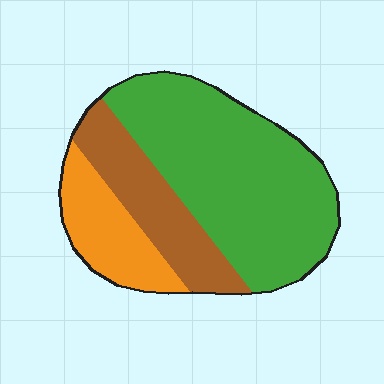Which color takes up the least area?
Orange, at roughly 20%.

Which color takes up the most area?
Green, at roughly 60%.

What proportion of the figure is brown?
Brown takes up about one quarter (1/4) of the figure.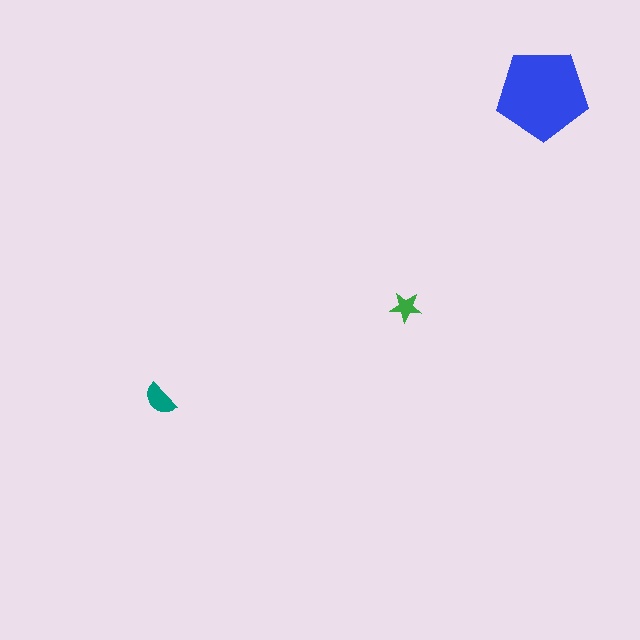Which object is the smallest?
The green star.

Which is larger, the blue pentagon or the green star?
The blue pentagon.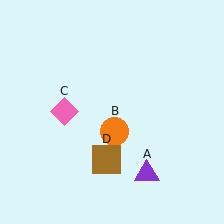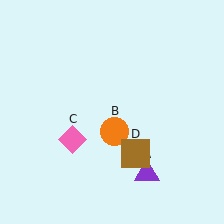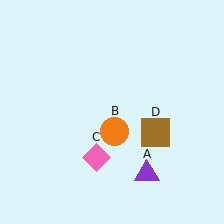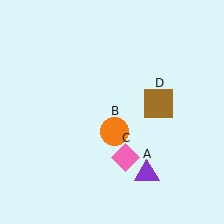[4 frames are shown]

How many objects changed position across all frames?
2 objects changed position: pink diamond (object C), brown square (object D).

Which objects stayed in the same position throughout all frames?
Purple triangle (object A) and orange circle (object B) remained stationary.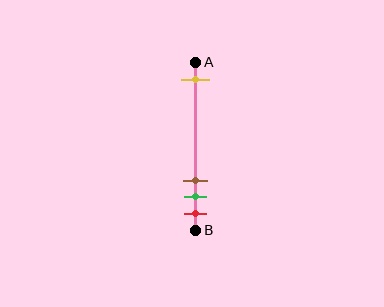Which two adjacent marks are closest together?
The green and red marks are the closest adjacent pair.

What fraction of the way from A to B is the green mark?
The green mark is approximately 80% (0.8) of the way from A to B.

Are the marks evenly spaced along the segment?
No, the marks are not evenly spaced.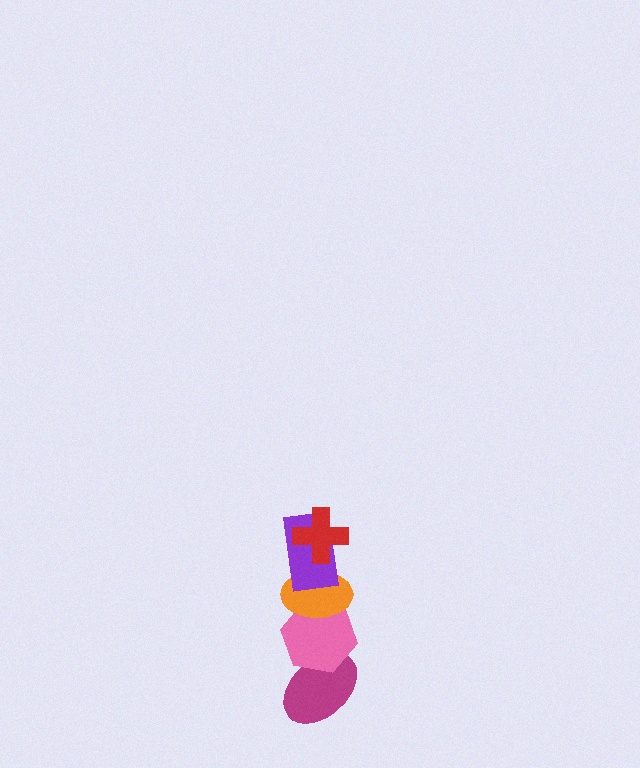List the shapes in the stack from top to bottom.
From top to bottom: the red cross, the purple rectangle, the orange ellipse, the pink hexagon, the magenta ellipse.